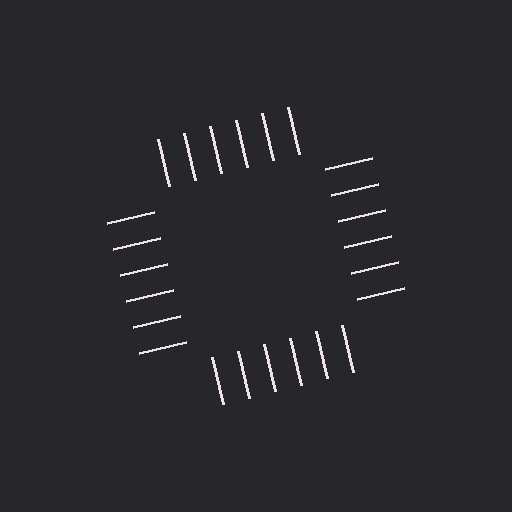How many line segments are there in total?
24 — 6 along each of the 4 edges.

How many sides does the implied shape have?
4 sides — the line-ends trace a square.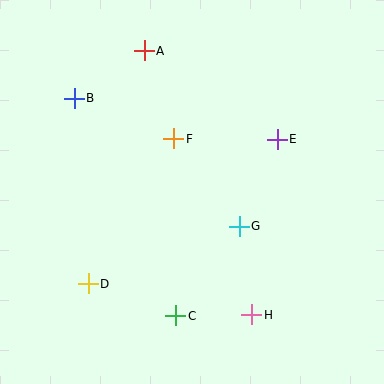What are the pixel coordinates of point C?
Point C is at (176, 316).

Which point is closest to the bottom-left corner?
Point D is closest to the bottom-left corner.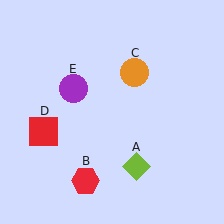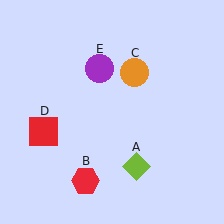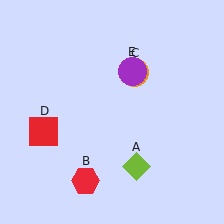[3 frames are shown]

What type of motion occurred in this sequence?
The purple circle (object E) rotated clockwise around the center of the scene.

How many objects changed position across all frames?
1 object changed position: purple circle (object E).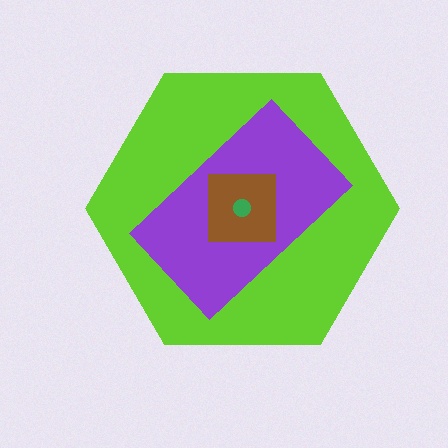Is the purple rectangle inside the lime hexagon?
Yes.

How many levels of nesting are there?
4.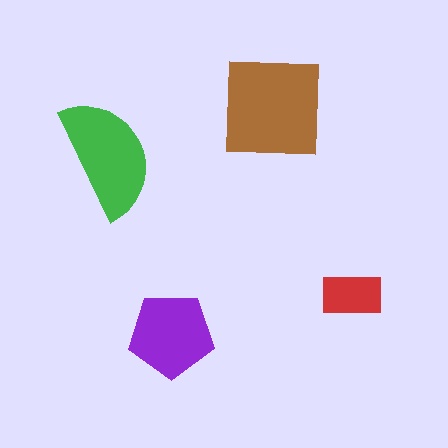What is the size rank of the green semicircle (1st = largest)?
2nd.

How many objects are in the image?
There are 4 objects in the image.